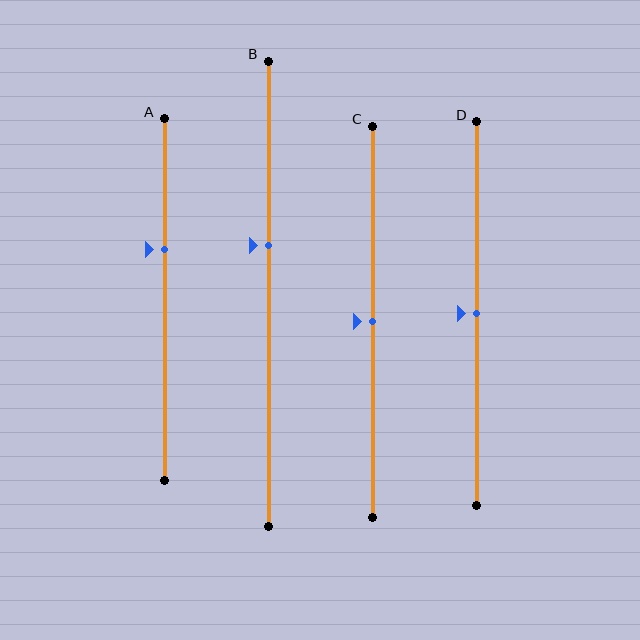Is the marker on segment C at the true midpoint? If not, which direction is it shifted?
Yes, the marker on segment C is at the true midpoint.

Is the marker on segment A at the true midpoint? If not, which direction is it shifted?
No, the marker on segment A is shifted upward by about 14% of the segment length.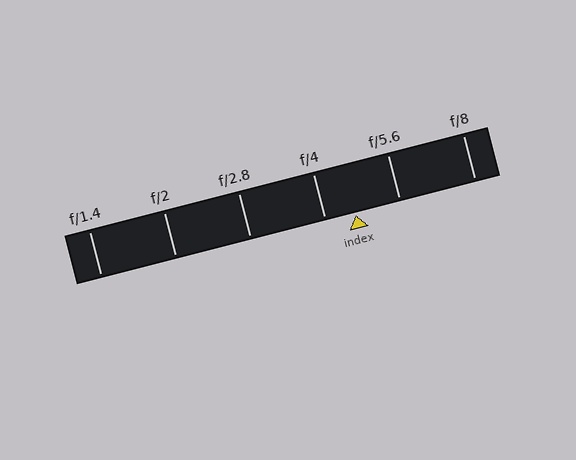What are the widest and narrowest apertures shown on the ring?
The widest aperture shown is f/1.4 and the narrowest is f/8.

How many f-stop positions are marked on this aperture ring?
There are 6 f-stop positions marked.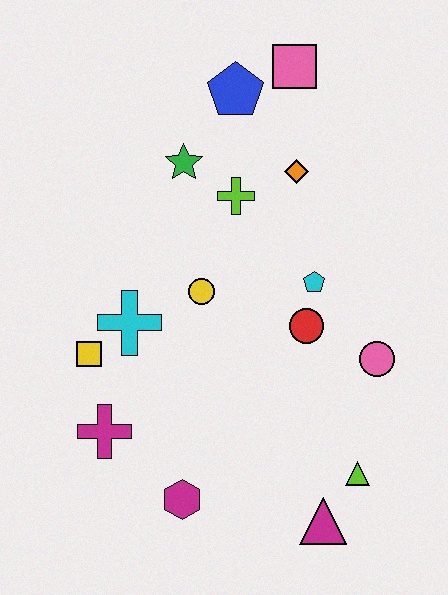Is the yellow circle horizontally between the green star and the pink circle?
Yes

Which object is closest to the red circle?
The cyan pentagon is closest to the red circle.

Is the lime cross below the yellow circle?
No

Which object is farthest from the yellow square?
The pink square is farthest from the yellow square.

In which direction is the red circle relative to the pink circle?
The red circle is to the left of the pink circle.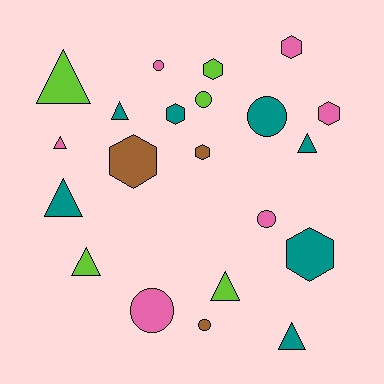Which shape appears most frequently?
Triangle, with 8 objects.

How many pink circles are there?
There are 3 pink circles.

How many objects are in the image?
There are 21 objects.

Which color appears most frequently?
Teal, with 7 objects.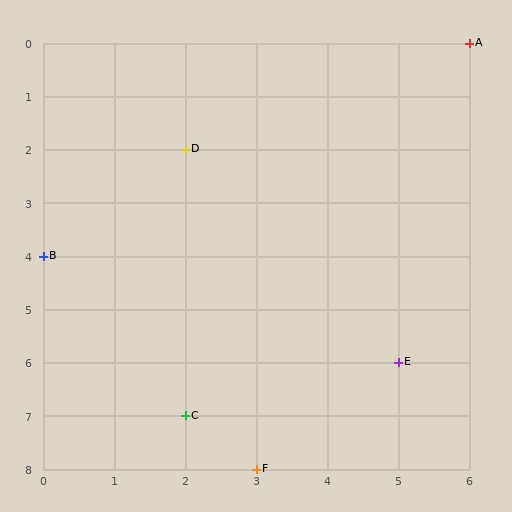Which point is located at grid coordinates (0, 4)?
Point B is at (0, 4).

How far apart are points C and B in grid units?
Points C and B are 2 columns and 3 rows apart (about 3.6 grid units diagonally).